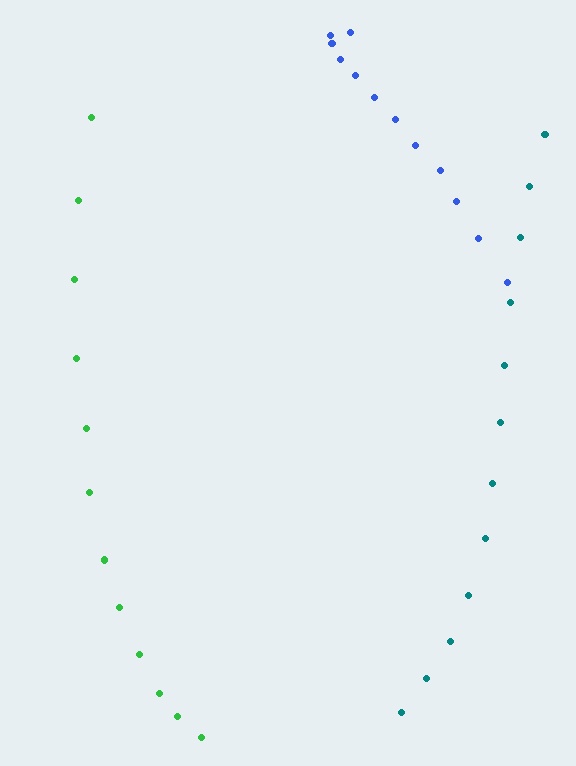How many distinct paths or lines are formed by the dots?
There are 3 distinct paths.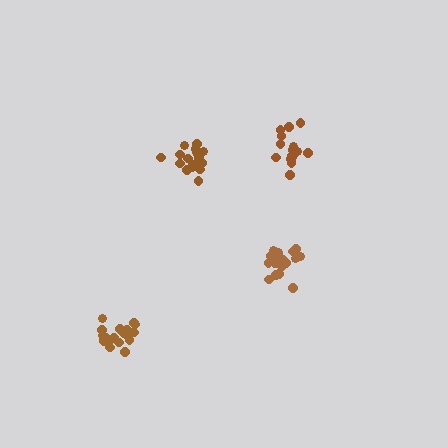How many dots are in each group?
Group 1: 16 dots, Group 2: 19 dots, Group 3: 19 dots, Group 4: 18 dots (72 total).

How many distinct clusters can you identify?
There are 4 distinct clusters.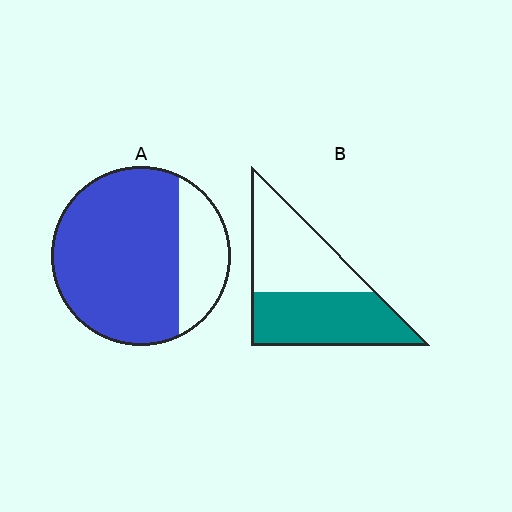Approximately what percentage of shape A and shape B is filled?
A is approximately 75% and B is approximately 50%.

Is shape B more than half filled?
Roughly half.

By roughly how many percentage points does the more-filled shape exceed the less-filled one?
By roughly 25 percentage points (A over B).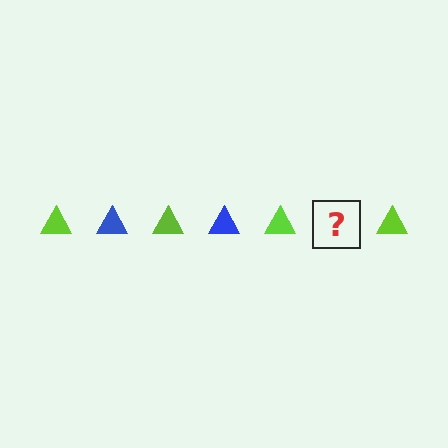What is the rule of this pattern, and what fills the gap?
The rule is that the pattern cycles through lime, blue triangles. The gap should be filled with a blue triangle.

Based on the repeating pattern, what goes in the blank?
The blank should be a blue triangle.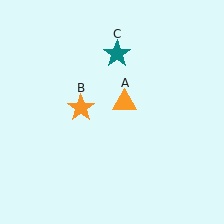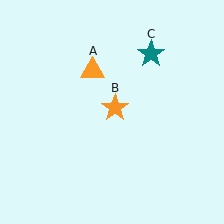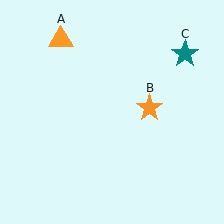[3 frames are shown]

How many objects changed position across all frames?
3 objects changed position: orange triangle (object A), orange star (object B), teal star (object C).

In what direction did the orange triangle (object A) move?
The orange triangle (object A) moved up and to the left.